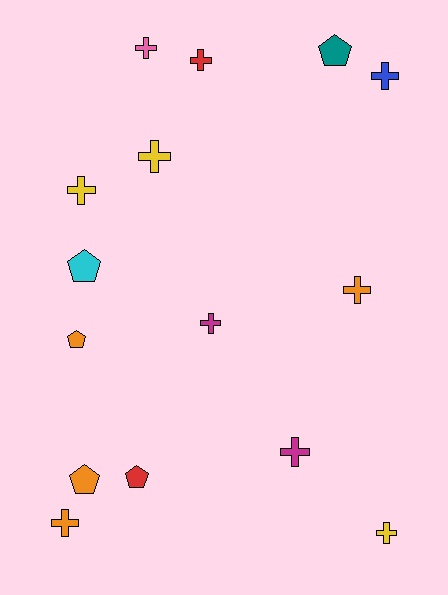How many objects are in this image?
There are 15 objects.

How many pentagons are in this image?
There are 5 pentagons.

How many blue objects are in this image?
There is 1 blue object.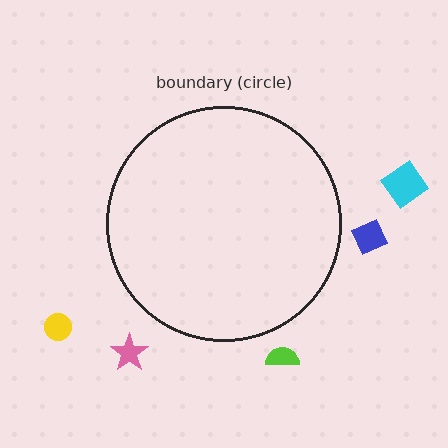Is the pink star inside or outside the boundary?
Outside.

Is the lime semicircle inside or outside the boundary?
Outside.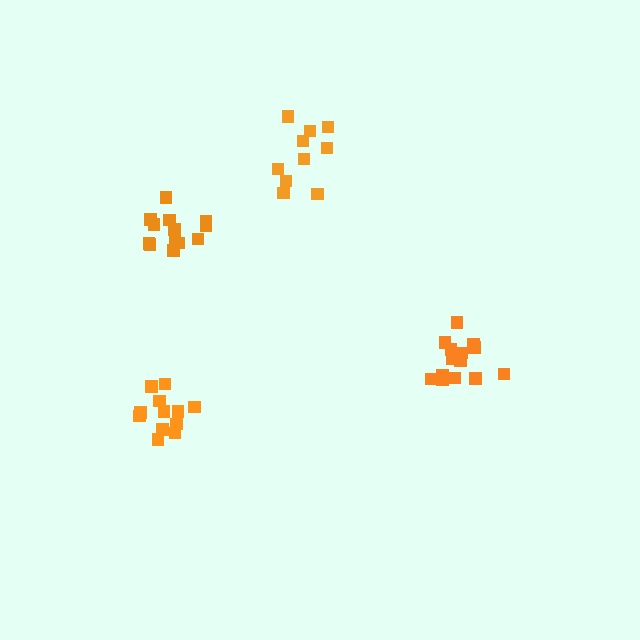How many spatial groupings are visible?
There are 4 spatial groupings.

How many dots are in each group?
Group 1: 14 dots, Group 2: 10 dots, Group 3: 12 dots, Group 4: 13 dots (49 total).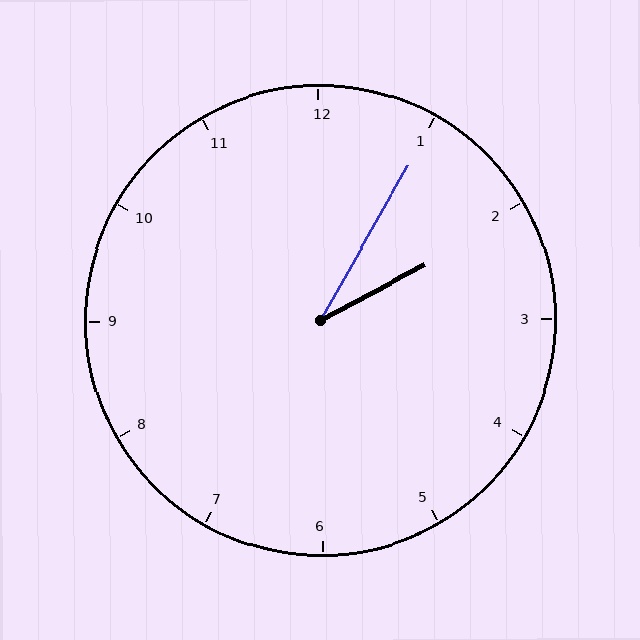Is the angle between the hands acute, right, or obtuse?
It is acute.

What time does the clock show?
2:05.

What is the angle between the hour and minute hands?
Approximately 32 degrees.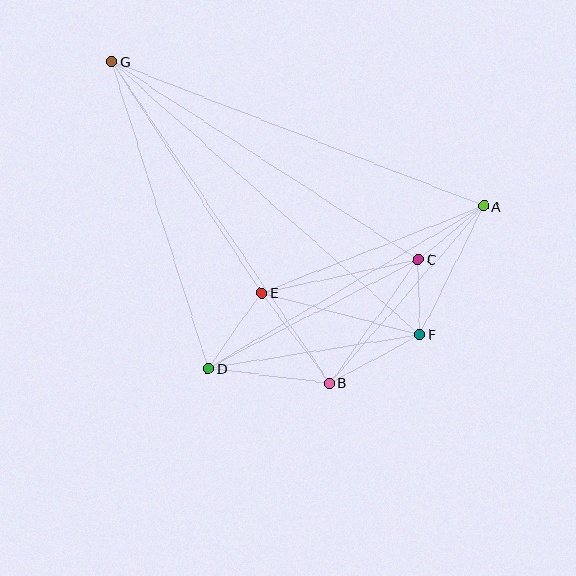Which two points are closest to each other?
Points C and F are closest to each other.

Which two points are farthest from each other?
Points F and G are farthest from each other.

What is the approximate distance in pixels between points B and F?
The distance between B and F is approximately 102 pixels.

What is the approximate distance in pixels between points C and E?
The distance between C and E is approximately 160 pixels.